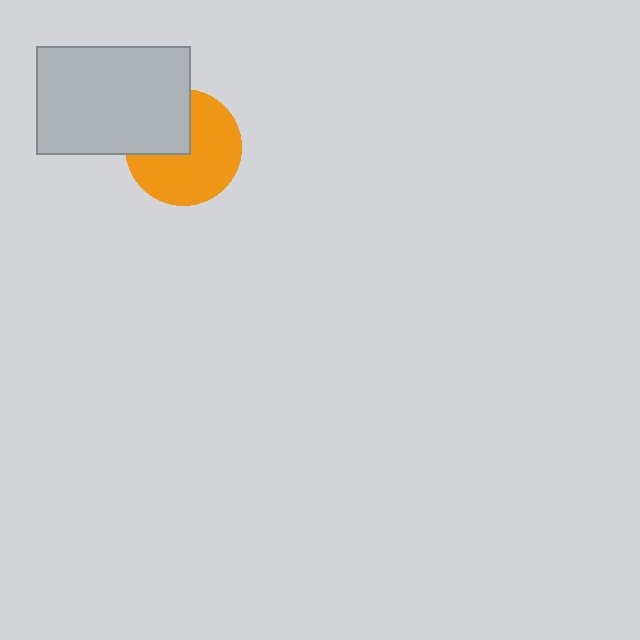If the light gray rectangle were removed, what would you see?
You would see the complete orange circle.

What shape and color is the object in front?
The object in front is a light gray rectangle.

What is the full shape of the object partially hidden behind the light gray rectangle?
The partially hidden object is an orange circle.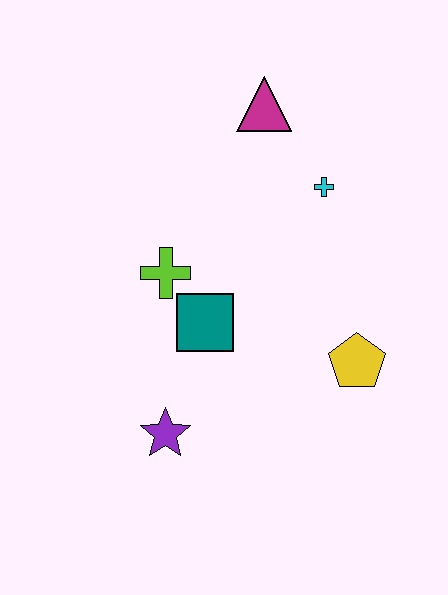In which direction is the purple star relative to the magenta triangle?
The purple star is below the magenta triangle.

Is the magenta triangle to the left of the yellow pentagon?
Yes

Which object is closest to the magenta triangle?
The cyan cross is closest to the magenta triangle.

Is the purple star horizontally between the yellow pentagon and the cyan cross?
No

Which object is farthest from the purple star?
The magenta triangle is farthest from the purple star.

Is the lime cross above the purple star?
Yes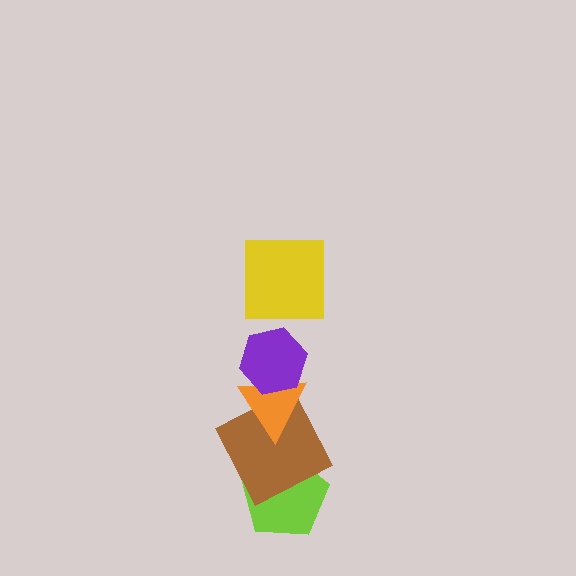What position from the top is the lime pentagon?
The lime pentagon is 5th from the top.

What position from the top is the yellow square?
The yellow square is 1st from the top.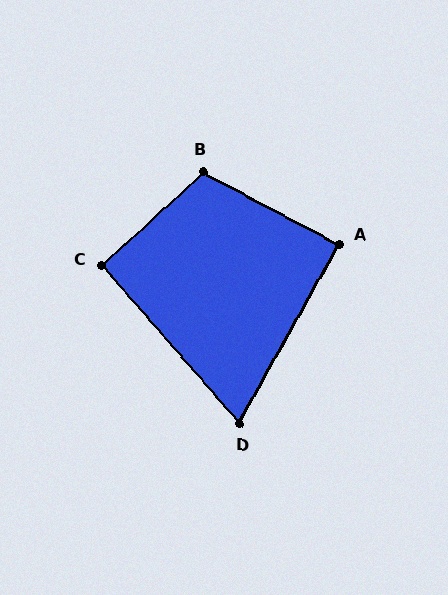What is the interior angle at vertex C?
Approximately 91 degrees (approximately right).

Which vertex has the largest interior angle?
B, at approximately 110 degrees.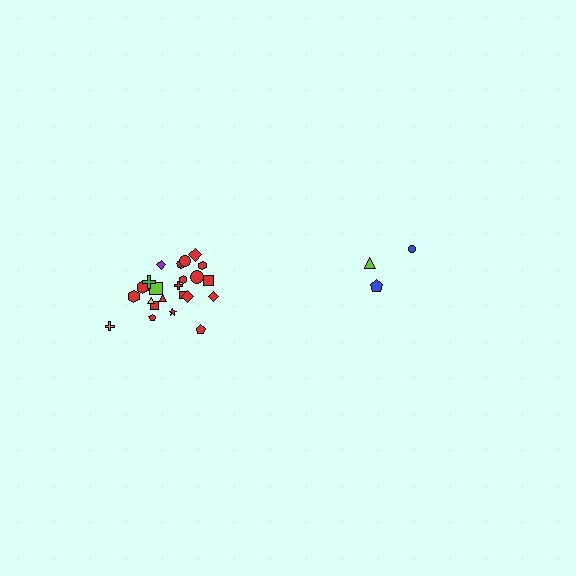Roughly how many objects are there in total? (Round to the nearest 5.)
Roughly 30 objects in total.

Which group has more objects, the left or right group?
The left group.